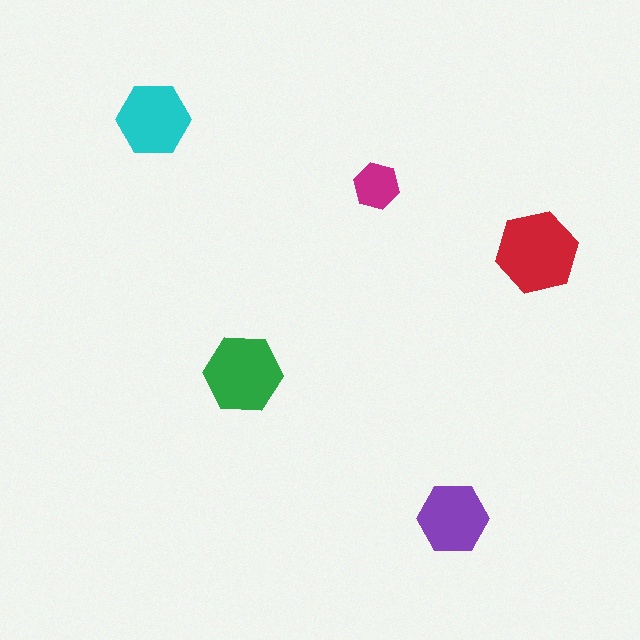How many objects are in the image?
There are 5 objects in the image.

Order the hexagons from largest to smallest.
the red one, the green one, the cyan one, the purple one, the magenta one.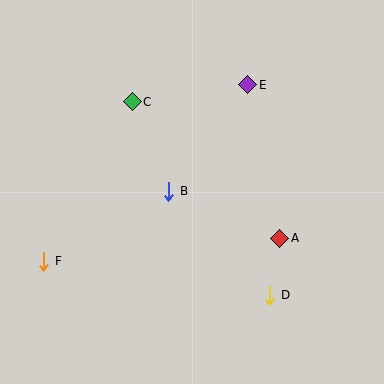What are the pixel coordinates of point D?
Point D is at (270, 295).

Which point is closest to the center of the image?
Point B at (169, 191) is closest to the center.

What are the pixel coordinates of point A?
Point A is at (280, 238).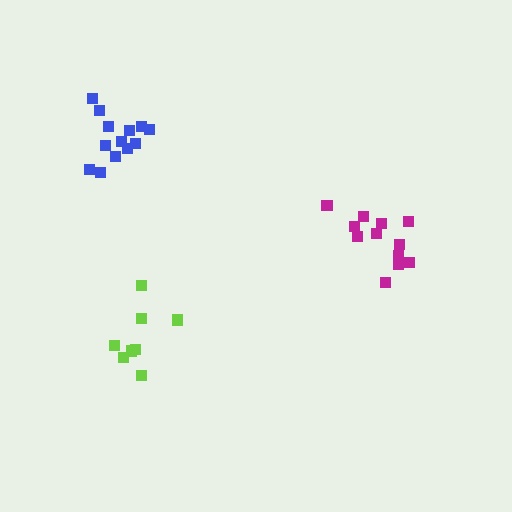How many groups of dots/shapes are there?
There are 3 groups.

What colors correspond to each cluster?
The clusters are colored: lime, magenta, blue.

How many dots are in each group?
Group 1: 8 dots, Group 2: 12 dots, Group 3: 13 dots (33 total).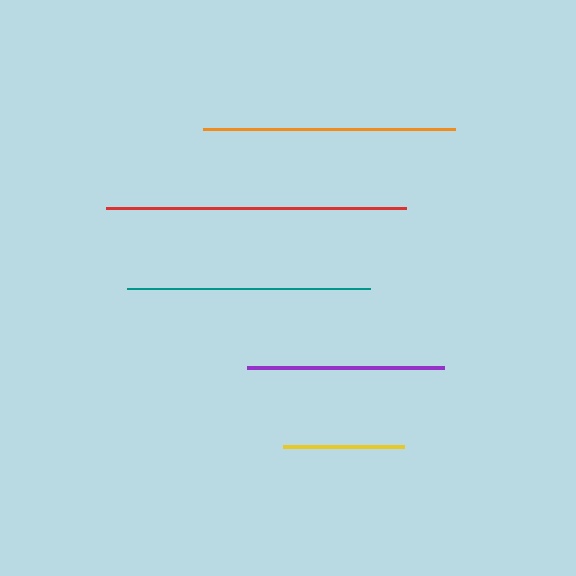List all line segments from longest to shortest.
From longest to shortest: red, orange, teal, purple, yellow.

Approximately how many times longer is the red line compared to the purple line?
The red line is approximately 1.5 times the length of the purple line.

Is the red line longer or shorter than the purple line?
The red line is longer than the purple line.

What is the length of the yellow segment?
The yellow segment is approximately 121 pixels long.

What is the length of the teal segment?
The teal segment is approximately 244 pixels long.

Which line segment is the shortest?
The yellow line is the shortest at approximately 121 pixels.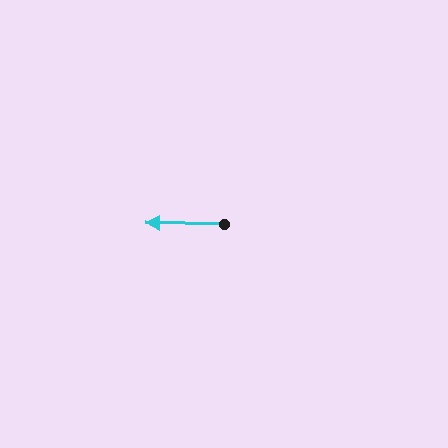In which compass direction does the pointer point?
West.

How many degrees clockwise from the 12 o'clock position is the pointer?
Approximately 271 degrees.